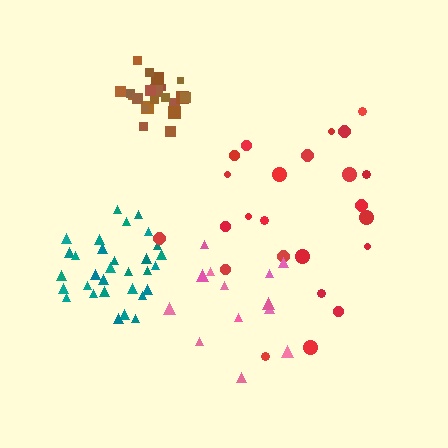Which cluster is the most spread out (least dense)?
Red.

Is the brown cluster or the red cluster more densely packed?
Brown.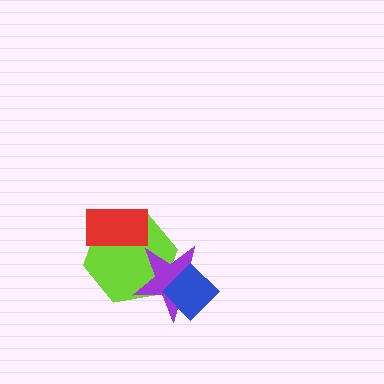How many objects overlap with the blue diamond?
1 object overlaps with the blue diamond.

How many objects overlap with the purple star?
2 objects overlap with the purple star.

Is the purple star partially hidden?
Yes, it is partially covered by another shape.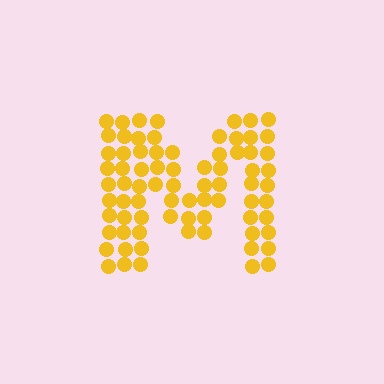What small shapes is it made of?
It is made of small circles.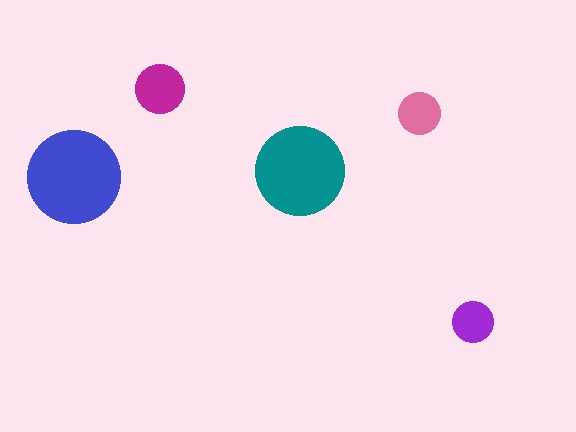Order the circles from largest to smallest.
the blue one, the teal one, the magenta one, the pink one, the purple one.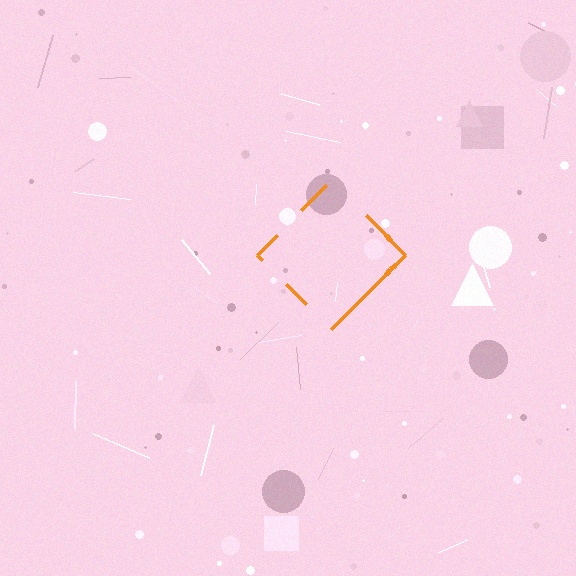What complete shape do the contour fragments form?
The contour fragments form a diamond.